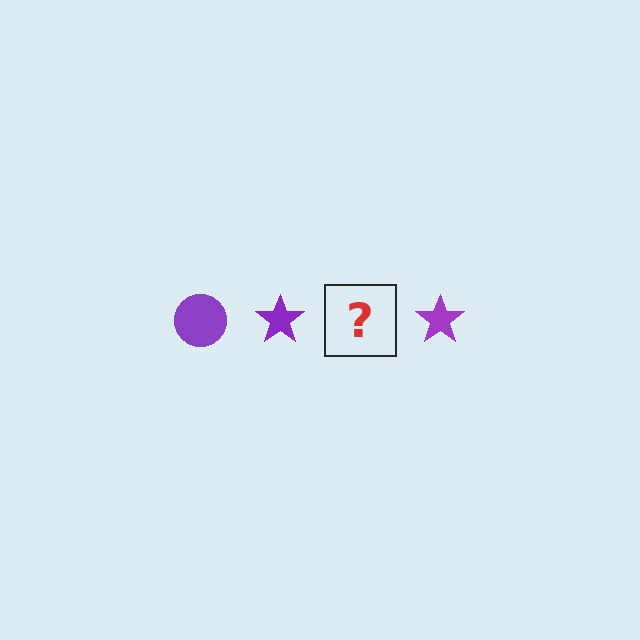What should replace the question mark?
The question mark should be replaced with a purple circle.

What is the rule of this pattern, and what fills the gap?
The rule is that the pattern cycles through circle, star shapes in purple. The gap should be filled with a purple circle.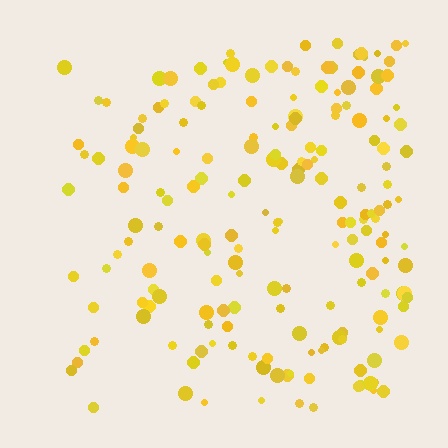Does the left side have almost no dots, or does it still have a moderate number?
Still a moderate number, just noticeably fewer than the right.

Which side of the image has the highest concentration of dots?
The right.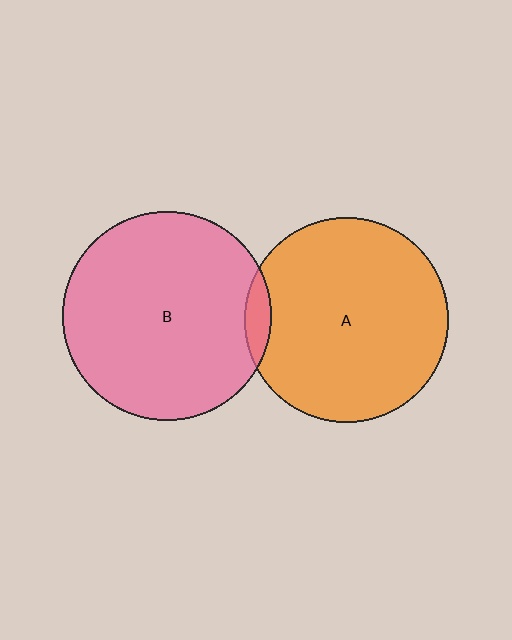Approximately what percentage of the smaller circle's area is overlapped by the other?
Approximately 5%.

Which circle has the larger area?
Circle B (pink).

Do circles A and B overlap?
Yes.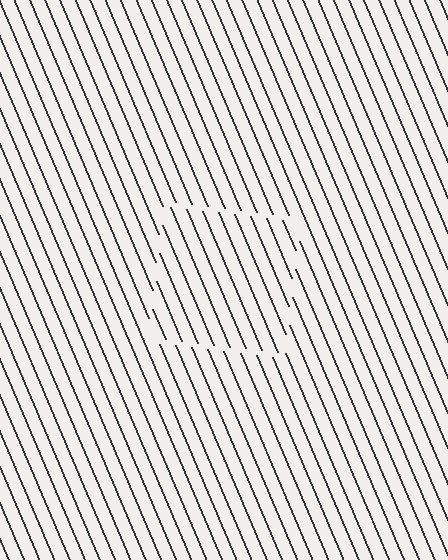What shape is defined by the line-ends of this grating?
An illusory square. The interior of the shape contains the same grating, shifted by half a period — the contour is defined by the phase discontinuity where line-ends from the inner and outer gratings abut.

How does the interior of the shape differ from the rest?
The interior of the shape contains the same grating, shifted by half a period — the contour is defined by the phase discontinuity where line-ends from the inner and outer gratings abut.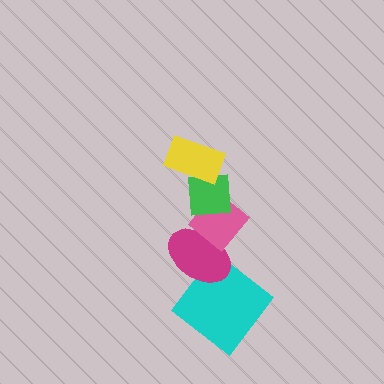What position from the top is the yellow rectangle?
The yellow rectangle is 1st from the top.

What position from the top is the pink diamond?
The pink diamond is 3rd from the top.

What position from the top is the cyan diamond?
The cyan diamond is 5th from the top.